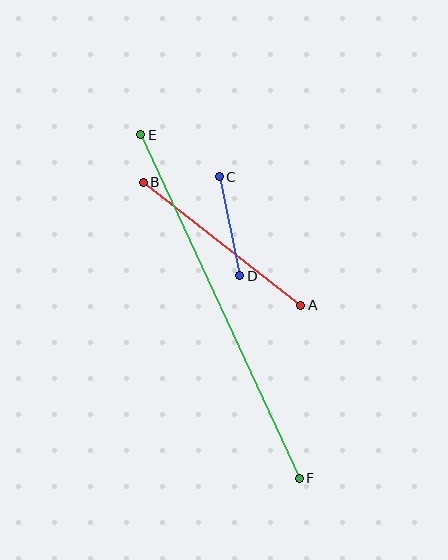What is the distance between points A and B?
The distance is approximately 200 pixels.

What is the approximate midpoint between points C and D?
The midpoint is at approximately (229, 226) pixels.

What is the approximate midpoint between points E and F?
The midpoint is at approximately (220, 307) pixels.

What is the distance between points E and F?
The distance is approximately 378 pixels.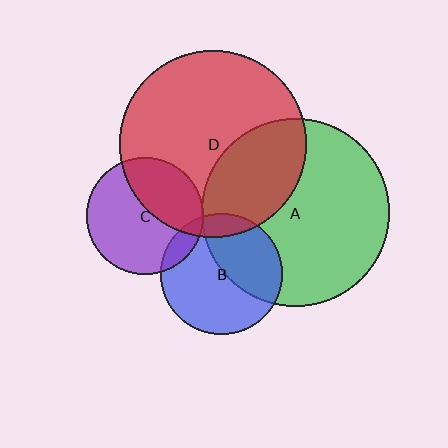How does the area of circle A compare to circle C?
Approximately 2.6 times.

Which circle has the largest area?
Circle A (green).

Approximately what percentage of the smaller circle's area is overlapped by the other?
Approximately 5%.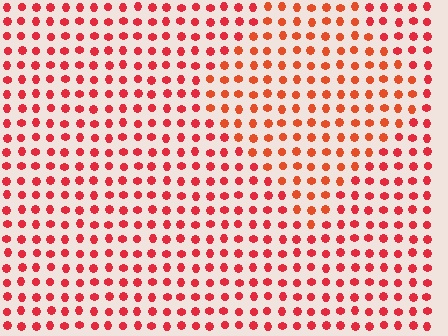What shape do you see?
I see a diamond.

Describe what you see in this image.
The image is filled with small red elements in a uniform arrangement. A diamond-shaped region is visible where the elements are tinted to a slightly different hue, forming a subtle color boundary.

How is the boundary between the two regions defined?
The boundary is defined purely by a slight shift in hue (about 18 degrees). Spacing, size, and orientation are identical on both sides.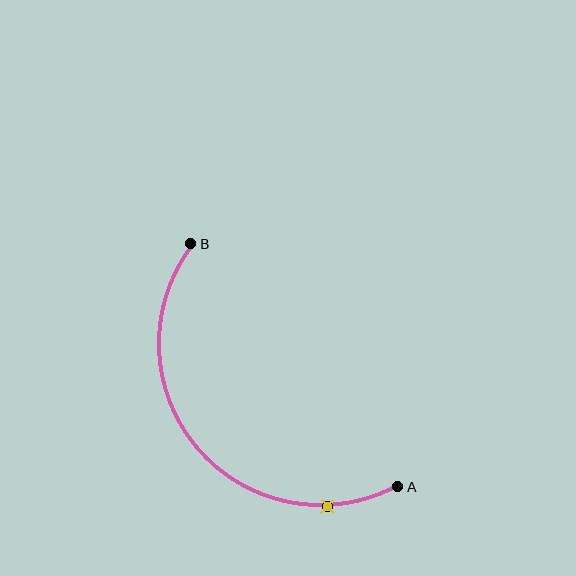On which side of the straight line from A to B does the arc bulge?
The arc bulges below and to the left of the straight line connecting A and B.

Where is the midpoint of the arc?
The arc midpoint is the point on the curve farthest from the straight line joining A and B. It sits below and to the left of that line.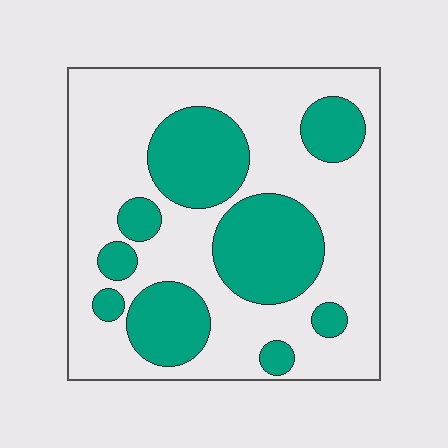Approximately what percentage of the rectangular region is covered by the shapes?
Approximately 35%.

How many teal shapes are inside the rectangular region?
9.